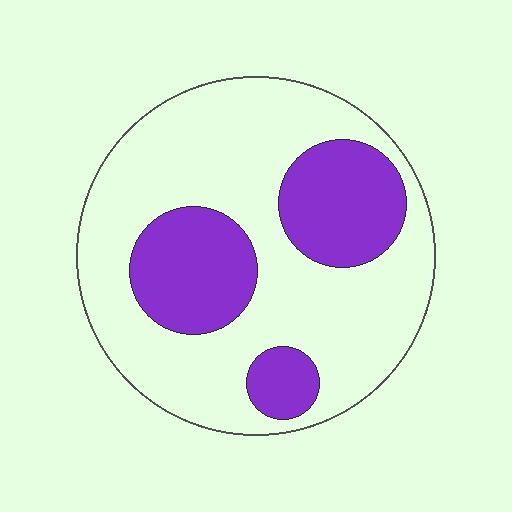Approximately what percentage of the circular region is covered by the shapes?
Approximately 30%.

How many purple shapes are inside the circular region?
3.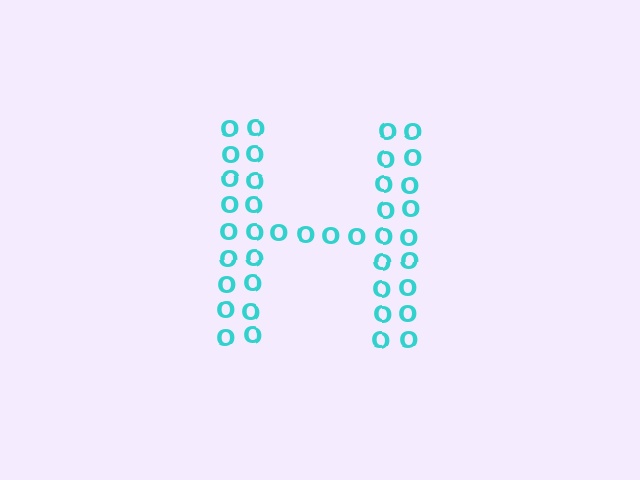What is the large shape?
The large shape is the letter H.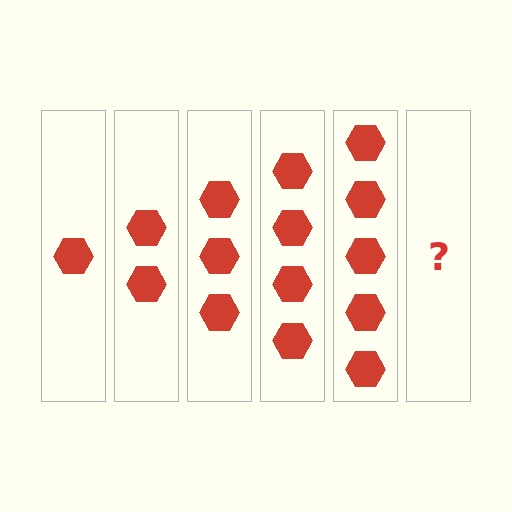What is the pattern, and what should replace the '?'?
The pattern is that each step adds one more hexagon. The '?' should be 6 hexagons.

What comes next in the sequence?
The next element should be 6 hexagons.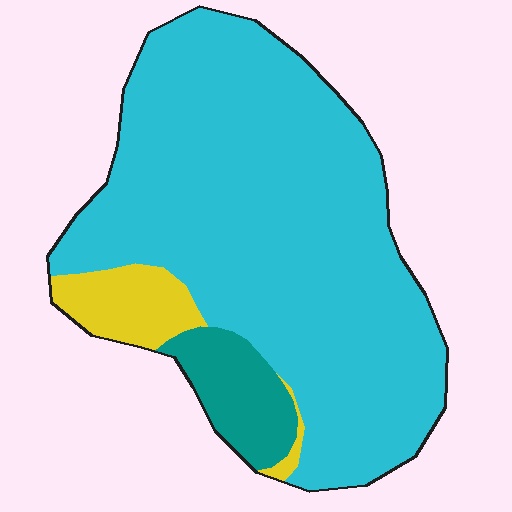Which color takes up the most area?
Cyan, at roughly 80%.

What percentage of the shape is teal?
Teal takes up about one tenth (1/10) of the shape.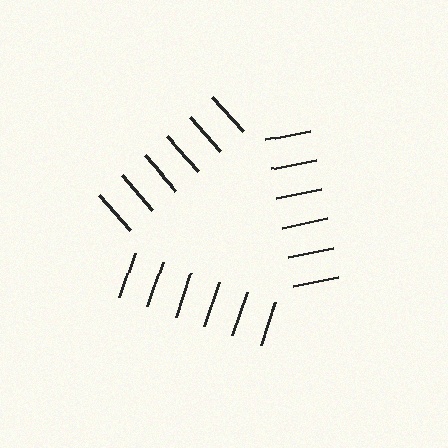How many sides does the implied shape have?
3 sides — the line-ends trace a triangle.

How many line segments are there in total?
18 — 6 along each of the 3 edges.